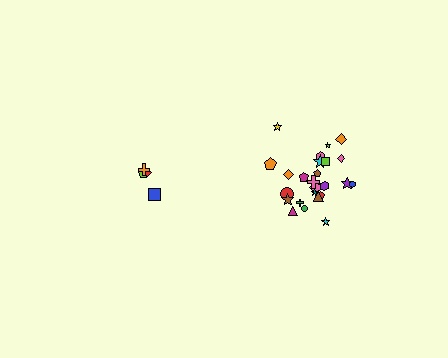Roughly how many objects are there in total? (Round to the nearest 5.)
Roughly 30 objects in total.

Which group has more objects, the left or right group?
The right group.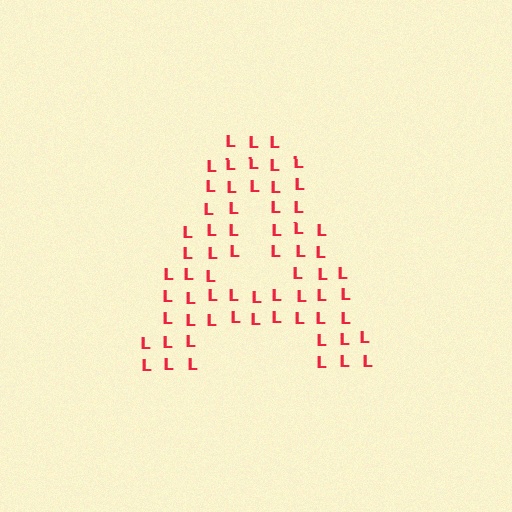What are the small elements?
The small elements are letter L's.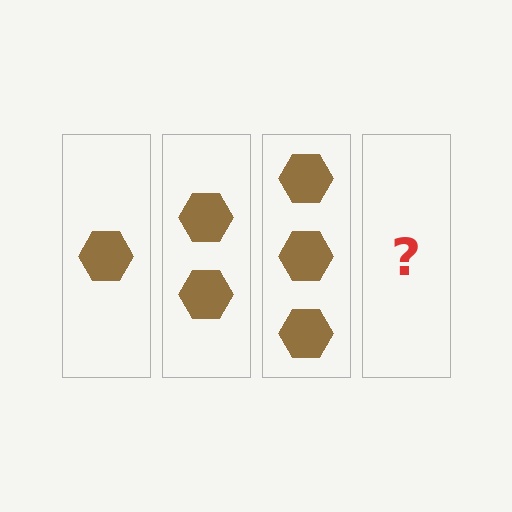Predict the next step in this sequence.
The next step is 4 hexagons.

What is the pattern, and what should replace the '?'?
The pattern is that each step adds one more hexagon. The '?' should be 4 hexagons.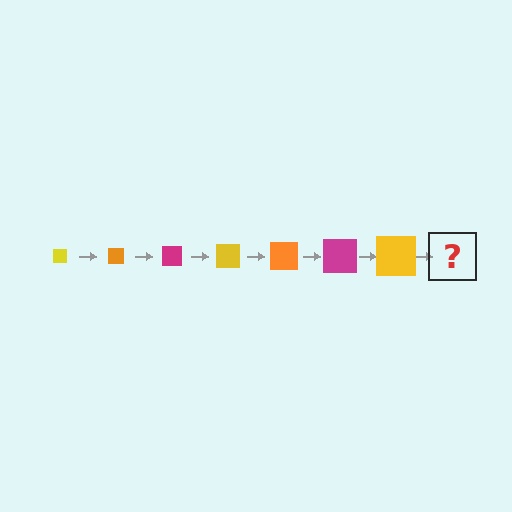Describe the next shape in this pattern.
It should be an orange square, larger than the previous one.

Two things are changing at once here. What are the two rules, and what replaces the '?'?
The two rules are that the square grows larger each step and the color cycles through yellow, orange, and magenta. The '?' should be an orange square, larger than the previous one.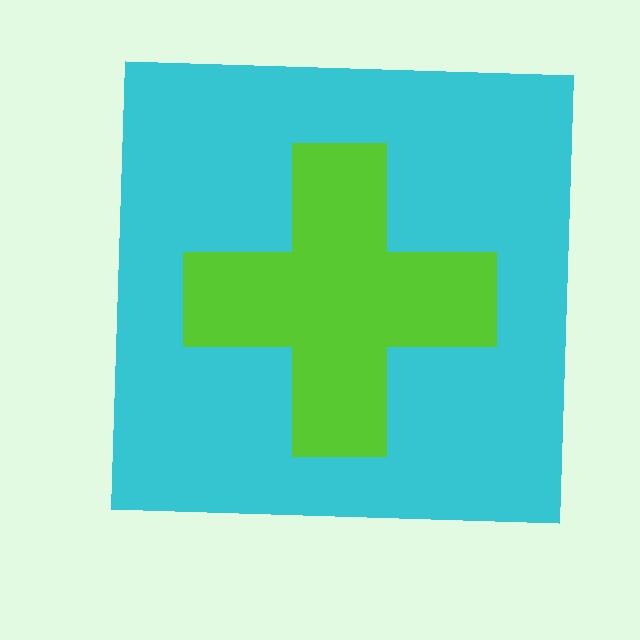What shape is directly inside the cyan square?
The lime cross.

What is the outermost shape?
The cyan square.